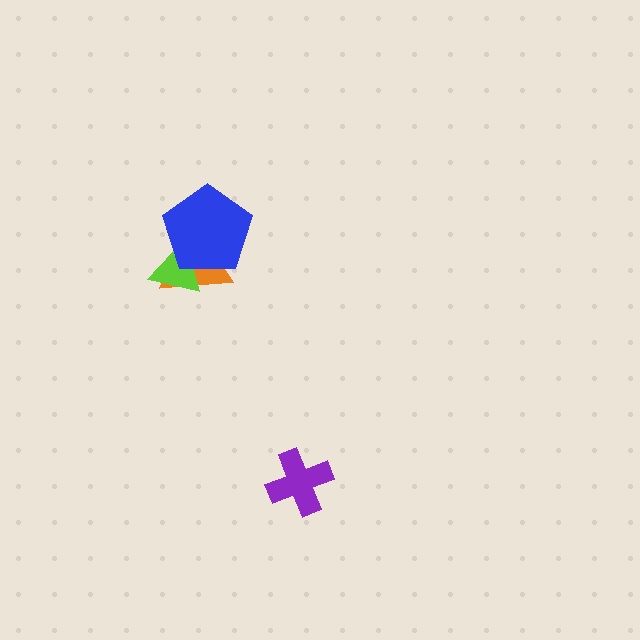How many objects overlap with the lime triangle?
2 objects overlap with the lime triangle.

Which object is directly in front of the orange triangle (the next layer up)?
The lime triangle is directly in front of the orange triangle.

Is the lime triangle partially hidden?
Yes, it is partially covered by another shape.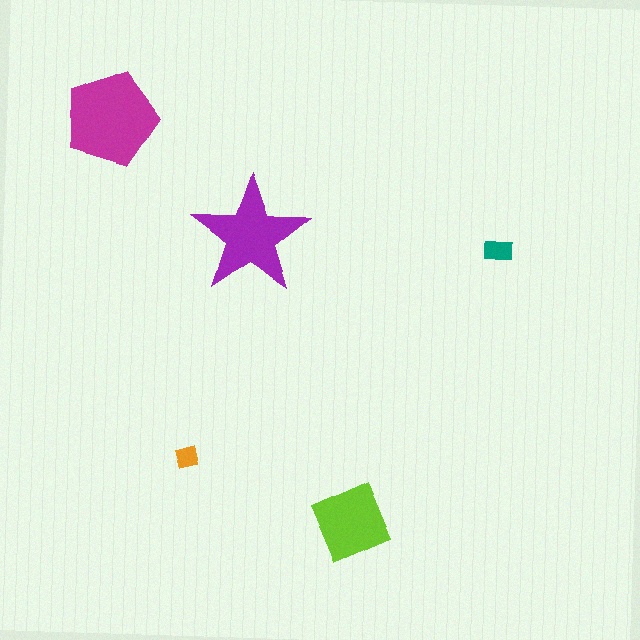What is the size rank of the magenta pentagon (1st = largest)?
1st.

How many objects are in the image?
There are 5 objects in the image.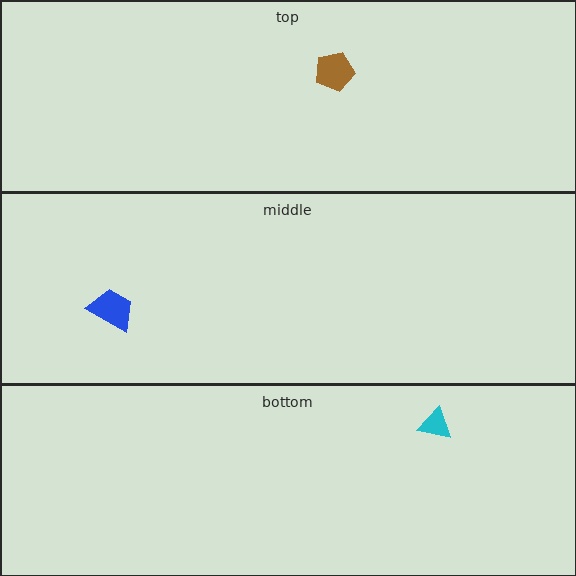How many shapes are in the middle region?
1.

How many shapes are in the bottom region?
1.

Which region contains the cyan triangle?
The bottom region.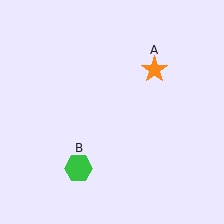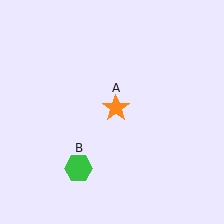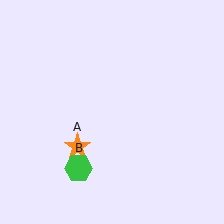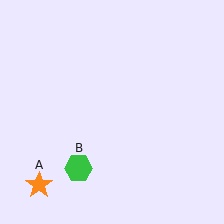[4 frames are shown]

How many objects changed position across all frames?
1 object changed position: orange star (object A).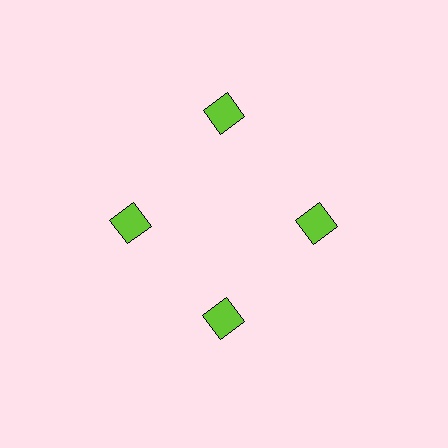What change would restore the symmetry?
The symmetry would be restored by moving it inward, back onto the ring so that all 4 squares sit at equal angles and equal distance from the center.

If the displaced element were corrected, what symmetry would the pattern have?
It would have 4-fold rotational symmetry — the pattern would map onto itself every 90 degrees.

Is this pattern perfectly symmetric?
No. The 4 lime squares are arranged in a ring, but one element near the 12 o'clock position is pushed outward from the center, breaking the 4-fold rotational symmetry.